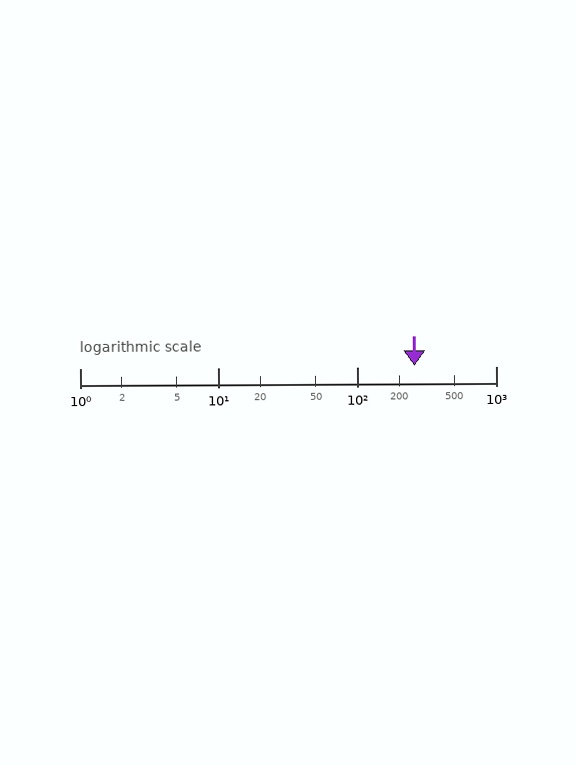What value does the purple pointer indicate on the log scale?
The pointer indicates approximately 260.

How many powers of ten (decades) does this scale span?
The scale spans 3 decades, from 1 to 1000.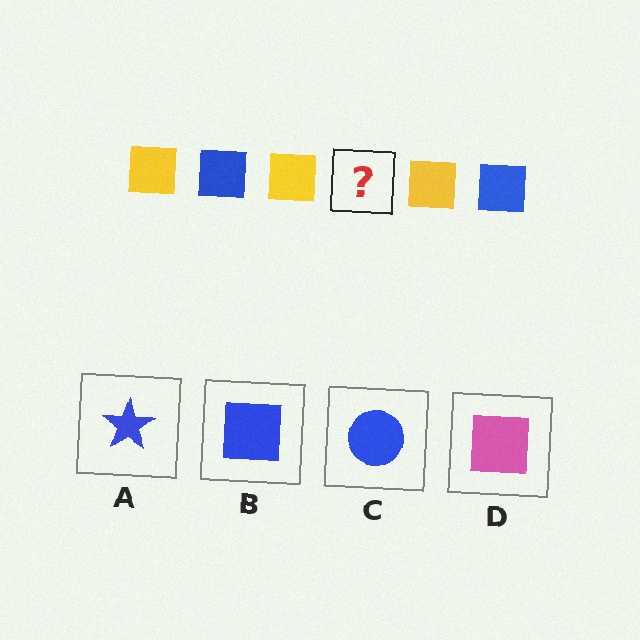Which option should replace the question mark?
Option B.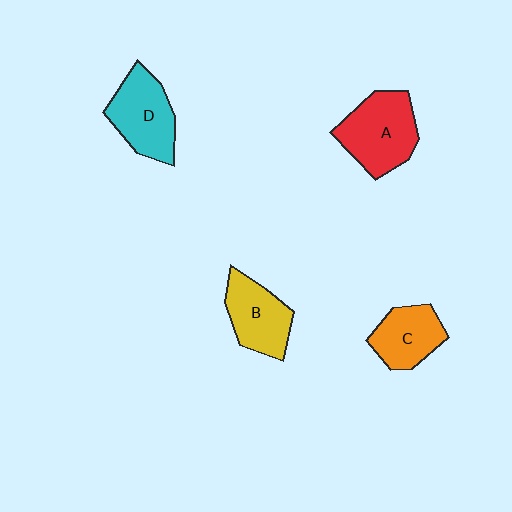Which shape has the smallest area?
Shape C (orange).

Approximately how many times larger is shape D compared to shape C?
Approximately 1.3 times.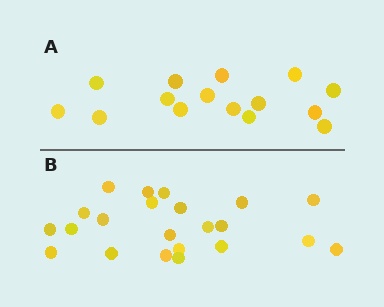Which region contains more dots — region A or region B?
Region B (the bottom region) has more dots.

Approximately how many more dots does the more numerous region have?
Region B has roughly 8 or so more dots than region A.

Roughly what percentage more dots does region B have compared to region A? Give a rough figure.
About 45% more.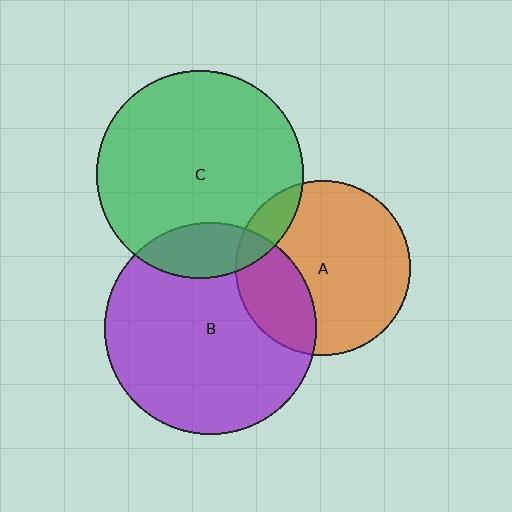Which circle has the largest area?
Circle B (purple).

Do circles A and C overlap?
Yes.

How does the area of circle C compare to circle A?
Approximately 1.4 times.